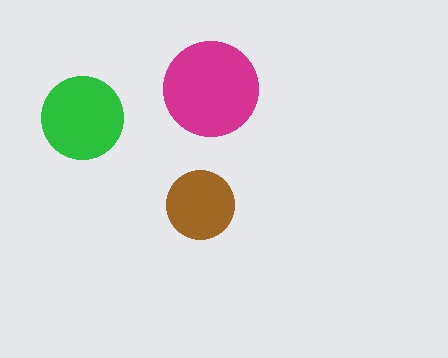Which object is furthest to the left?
The green circle is leftmost.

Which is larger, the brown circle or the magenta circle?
The magenta one.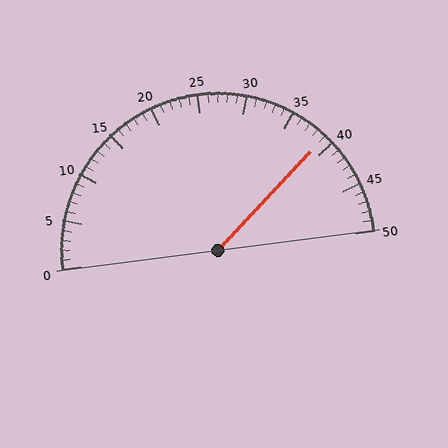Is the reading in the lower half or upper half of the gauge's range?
The reading is in the upper half of the range (0 to 50).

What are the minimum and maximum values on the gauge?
The gauge ranges from 0 to 50.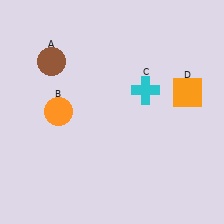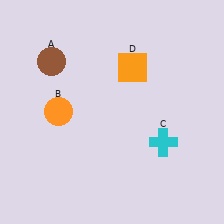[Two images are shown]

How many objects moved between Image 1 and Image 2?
2 objects moved between the two images.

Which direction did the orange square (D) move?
The orange square (D) moved left.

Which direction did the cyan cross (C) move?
The cyan cross (C) moved down.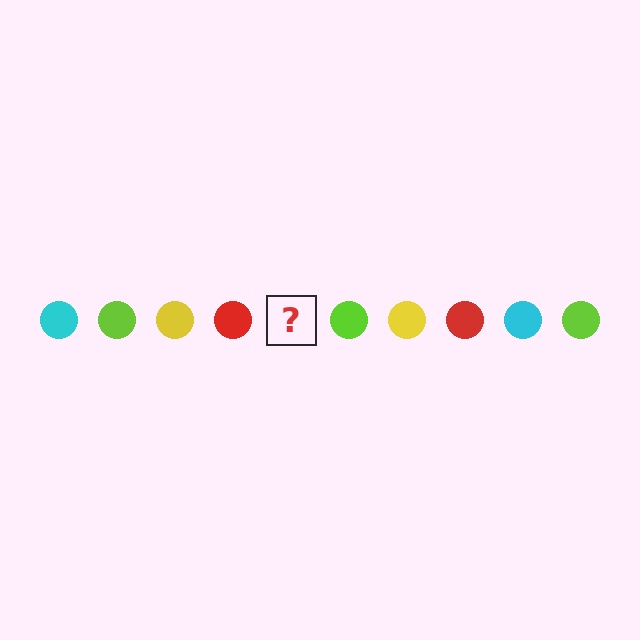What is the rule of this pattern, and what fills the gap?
The rule is that the pattern cycles through cyan, lime, yellow, red circles. The gap should be filled with a cyan circle.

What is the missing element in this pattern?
The missing element is a cyan circle.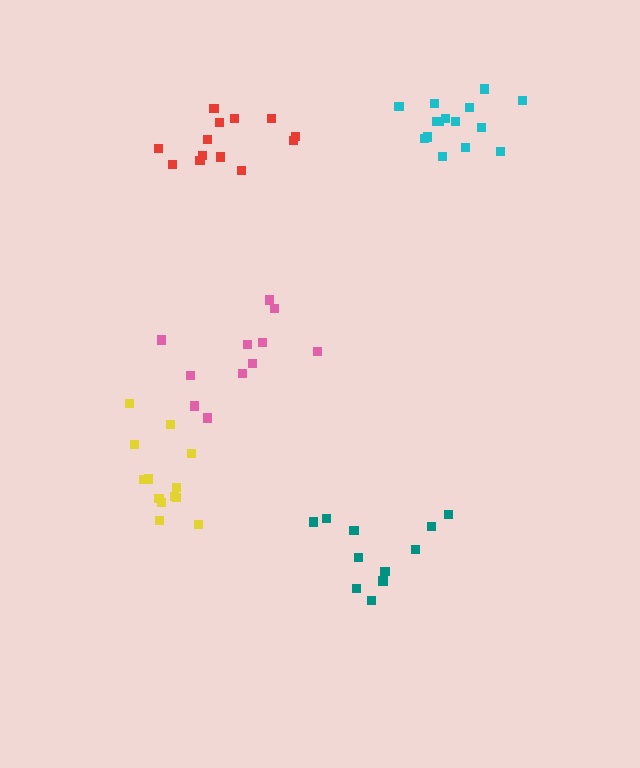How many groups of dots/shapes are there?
There are 5 groups.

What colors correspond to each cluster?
The clusters are colored: red, pink, teal, yellow, cyan.